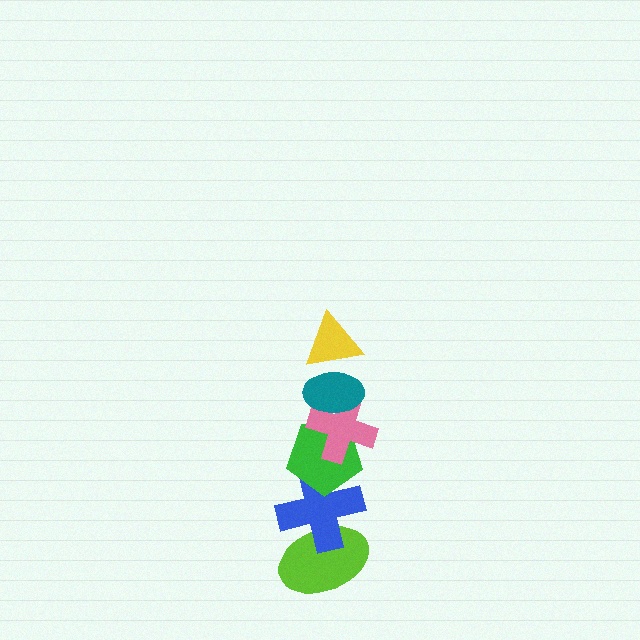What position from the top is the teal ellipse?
The teal ellipse is 2nd from the top.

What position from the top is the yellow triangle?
The yellow triangle is 1st from the top.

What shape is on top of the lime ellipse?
The blue cross is on top of the lime ellipse.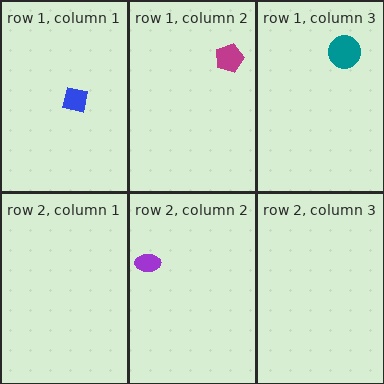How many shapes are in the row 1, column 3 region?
1.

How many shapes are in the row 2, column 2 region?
1.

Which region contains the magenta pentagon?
The row 1, column 2 region.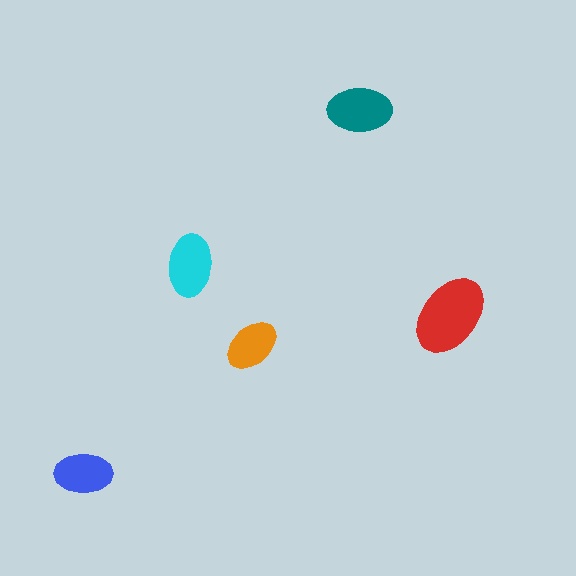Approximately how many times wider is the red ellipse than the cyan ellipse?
About 1.5 times wider.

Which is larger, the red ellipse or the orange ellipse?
The red one.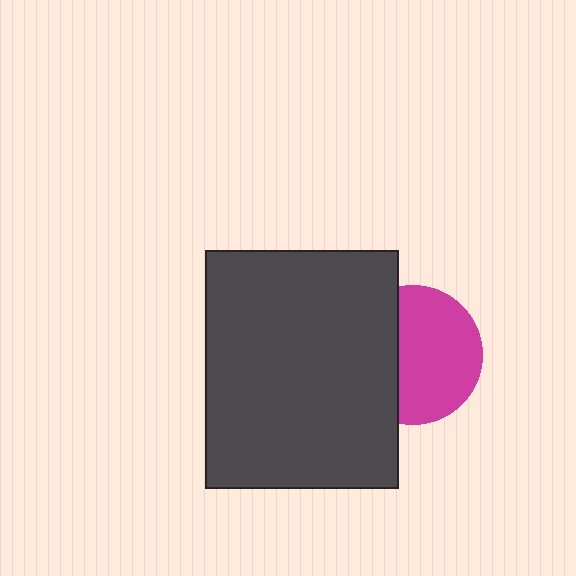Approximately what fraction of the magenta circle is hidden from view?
Roughly 38% of the magenta circle is hidden behind the dark gray rectangle.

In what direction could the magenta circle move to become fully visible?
The magenta circle could move right. That would shift it out from behind the dark gray rectangle entirely.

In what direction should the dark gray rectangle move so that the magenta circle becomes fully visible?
The dark gray rectangle should move left. That is the shortest direction to clear the overlap and leave the magenta circle fully visible.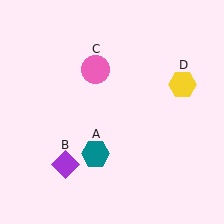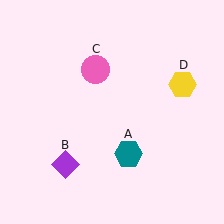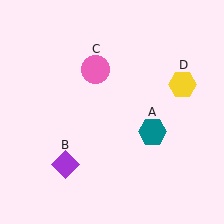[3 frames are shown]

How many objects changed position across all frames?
1 object changed position: teal hexagon (object A).